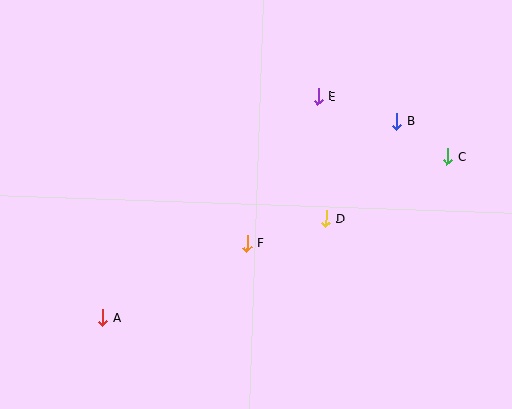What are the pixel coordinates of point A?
Point A is at (103, 317).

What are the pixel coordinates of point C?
Point C is at (448, 156).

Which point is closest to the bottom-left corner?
Point A is closest to the bottom-left corner.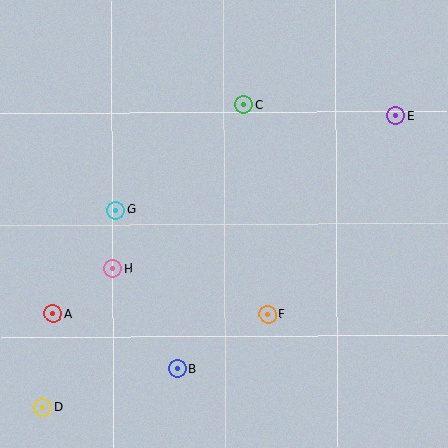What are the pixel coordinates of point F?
Point F is at (268, 314).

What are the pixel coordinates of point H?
Point H is at (113, 268).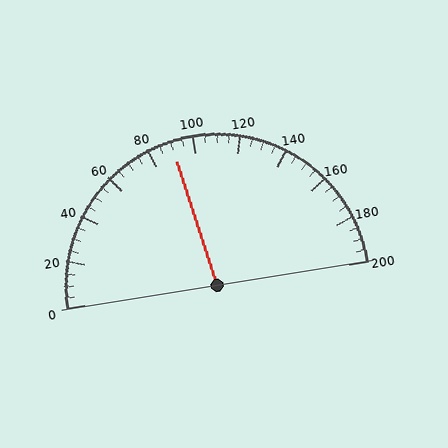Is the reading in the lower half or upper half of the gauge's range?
The reading is in the lower half of the range (0 to 200).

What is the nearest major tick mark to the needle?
The nearest major tick mark is 80.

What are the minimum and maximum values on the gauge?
The gauge ranges from 0 to 200.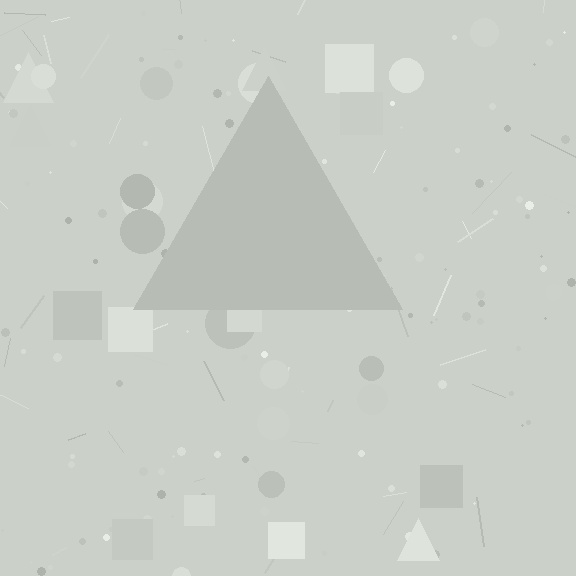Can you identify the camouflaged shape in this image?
The camouflaged shape is a triangle.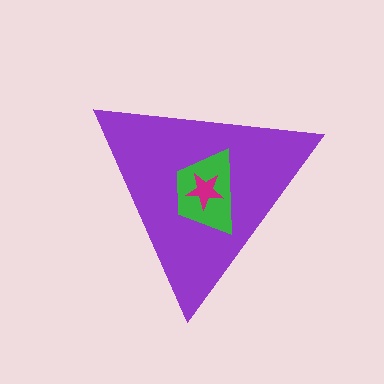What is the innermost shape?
The magenta star.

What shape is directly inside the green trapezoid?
The magenta star.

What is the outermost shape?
The purple triangle.